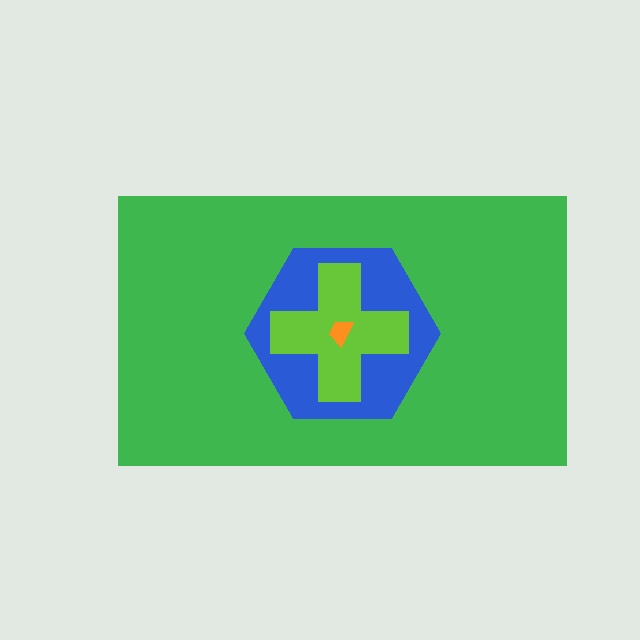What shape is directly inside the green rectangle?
The blue hexagon.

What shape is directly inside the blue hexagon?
The lime cross.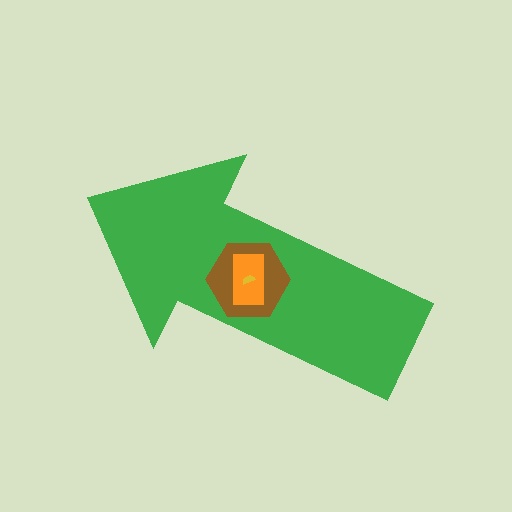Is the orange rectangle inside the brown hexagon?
Yes.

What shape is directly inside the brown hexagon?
The orange rectangle.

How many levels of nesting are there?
4.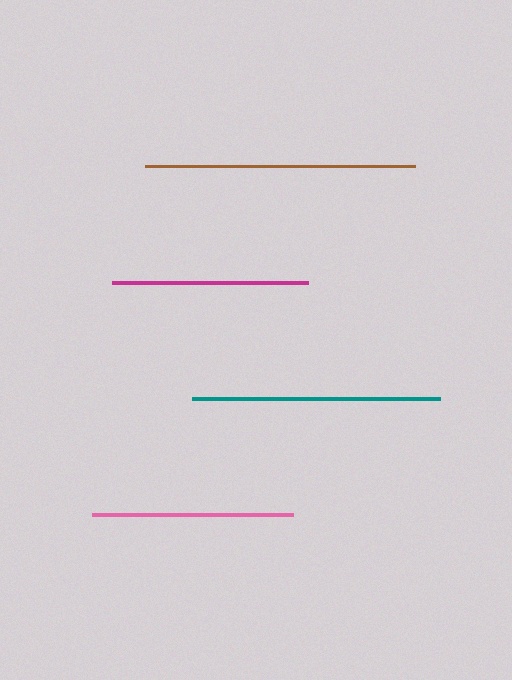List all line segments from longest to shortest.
From longest to shortest: brown, teal, pink, magenta.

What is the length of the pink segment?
The pink segment is approximately 201 pixels long.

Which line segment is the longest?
The brown line is the longest at approximately 270 pixels.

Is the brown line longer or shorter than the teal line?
The brown line is longer than the teal line.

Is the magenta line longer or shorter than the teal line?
The teal line is longer than the magenta line.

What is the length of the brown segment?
The brown segment is approximately 270 pixels long.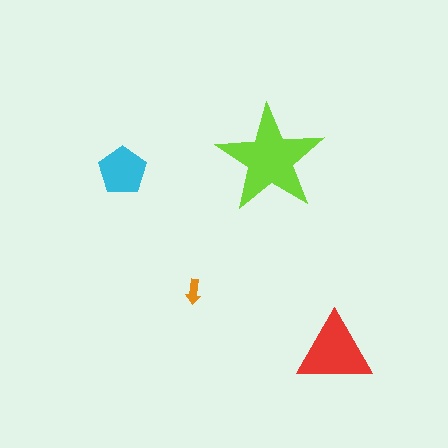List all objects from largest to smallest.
The lime star, the red triangle, the cyan pentagon, the orange arrow.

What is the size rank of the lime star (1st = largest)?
1st.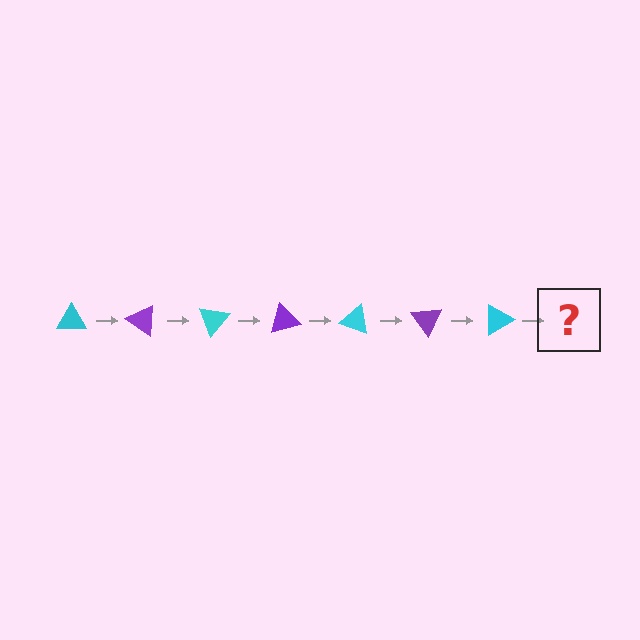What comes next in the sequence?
The next element should be a purple triangle, rotated 245 degrees from the start.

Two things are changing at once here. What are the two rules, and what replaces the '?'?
The two rules are that it rotates 35 degrees each step and the color cycles through cyan and purple. The '?' should be a purple triangle, rotated 245 degrees from the start.